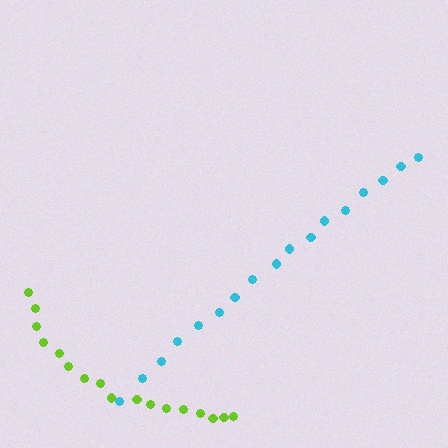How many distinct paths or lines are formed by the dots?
There are 2 distinct paths.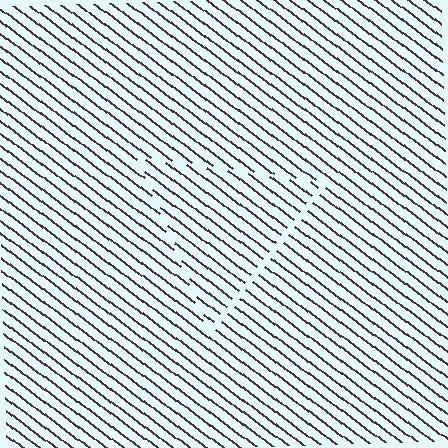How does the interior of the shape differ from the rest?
The interior of the shape contains the same grating, shifted by half a period — the contour is defined by the phase discontinuity where line-ends from the inner and outer gratings abut.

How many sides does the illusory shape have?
3 sides — the line-ends trace a triangle.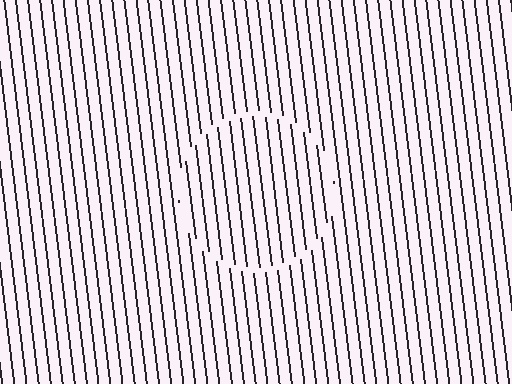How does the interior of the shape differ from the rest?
The interior of the shape contains the same grating, shifted by half a period — the contour is defined by the phase discontinuity where line-ends from the inner and outer gratings abut.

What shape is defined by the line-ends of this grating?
An illusory circle. The interior of the shape contains the same grating, shifted by half a period — the contour is defined by the phase discontinuity where line-ends from the inner and outer gratings abut.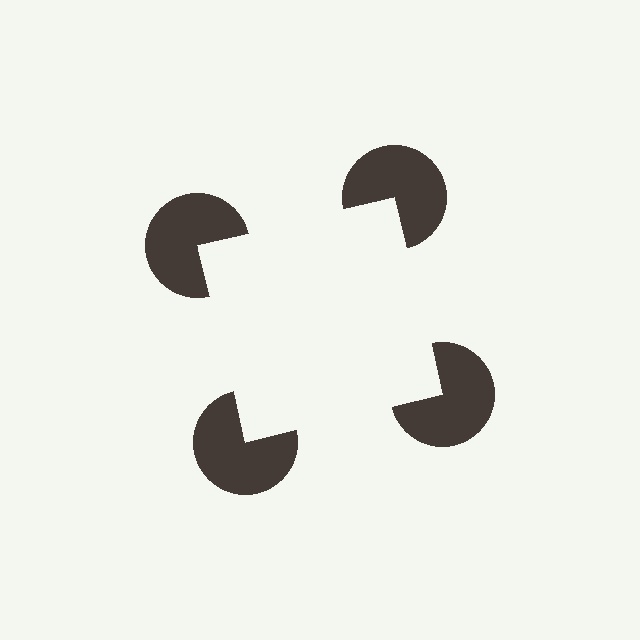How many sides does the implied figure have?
4 sides.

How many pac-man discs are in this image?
There are 4 — one at each vertex of the illusory square.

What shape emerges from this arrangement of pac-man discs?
An illusory square — its edges are inferred from the aligned wedge cuts in the pac-man discs, not physically drawn.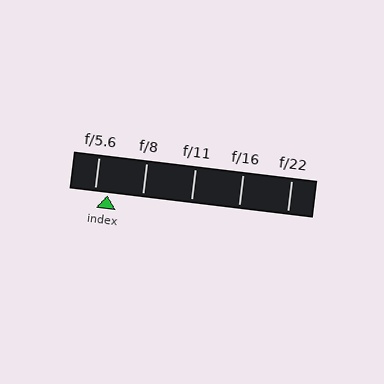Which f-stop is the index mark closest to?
The index mark is closest to f/5.6.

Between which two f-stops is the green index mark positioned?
The index mark is between f/5.6 and f/8.